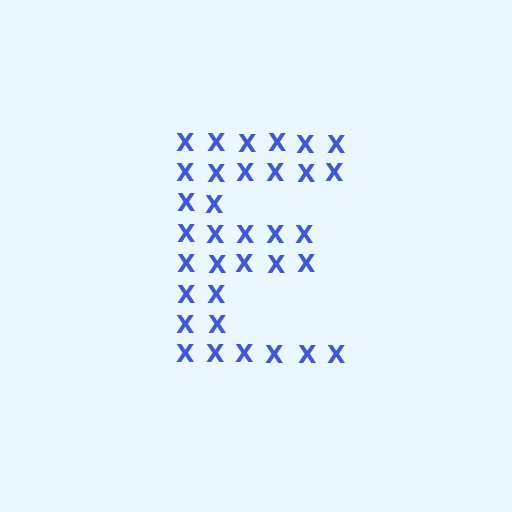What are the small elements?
The small elements are letter X's.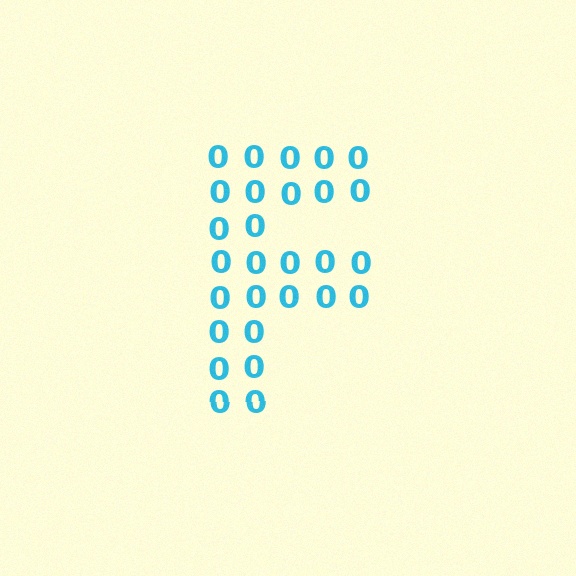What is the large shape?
The large shape is the letter F.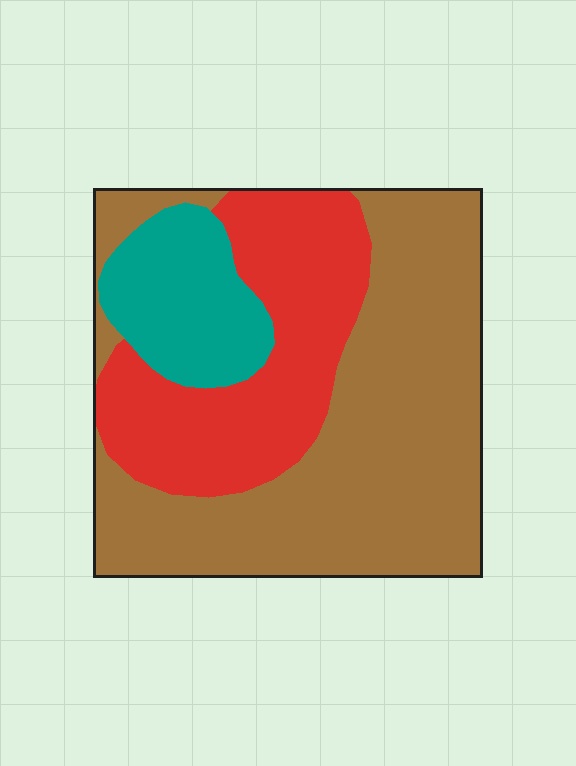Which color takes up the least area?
Teal, at roughly 15%.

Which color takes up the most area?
Brown, at roughly 55%.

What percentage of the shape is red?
Red takes up about one third (1/3) of the shape.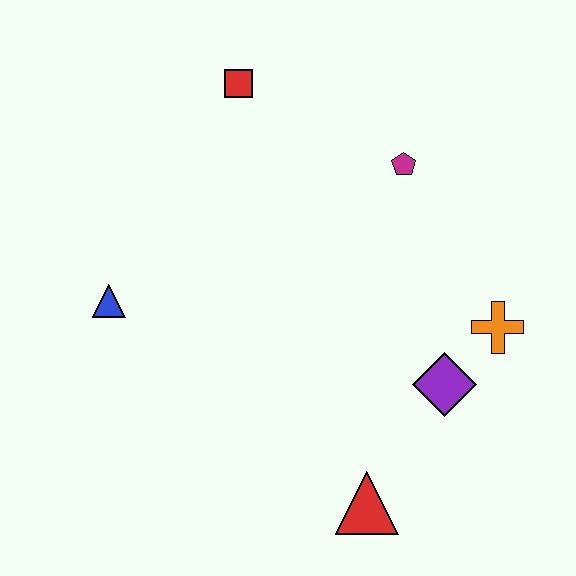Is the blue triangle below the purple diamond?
No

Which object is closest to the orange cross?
The purple diamond is closest to the orange cross.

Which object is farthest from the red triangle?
The red square is farthest from the red triangle.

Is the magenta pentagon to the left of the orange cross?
Yes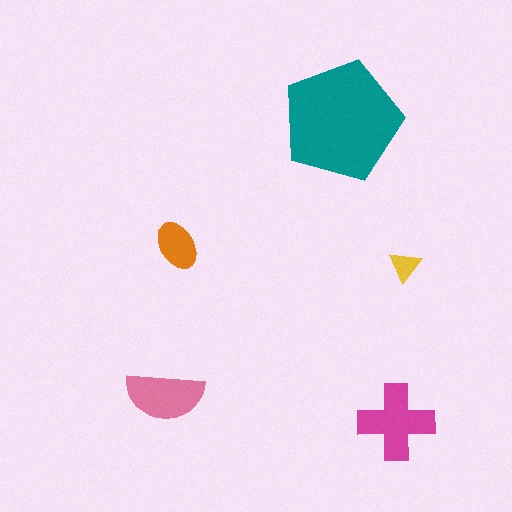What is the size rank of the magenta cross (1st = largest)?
2nd.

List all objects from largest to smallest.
The teal pentagon, the magenta cross, the pink semicircle, the orange ellipse, the yellow triangle.